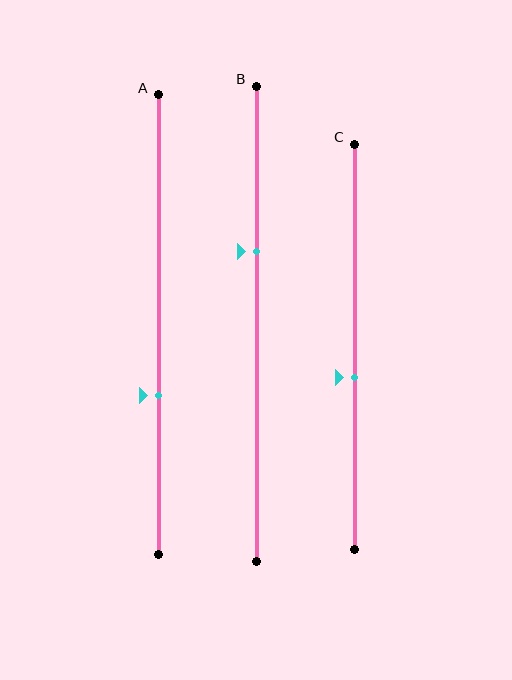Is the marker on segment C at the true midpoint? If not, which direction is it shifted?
No, the marker on segment C is shifted downward by about 7% of the segment length.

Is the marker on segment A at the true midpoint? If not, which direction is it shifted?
No, the marker on segment A is shifted downward by about 15% of the segment length.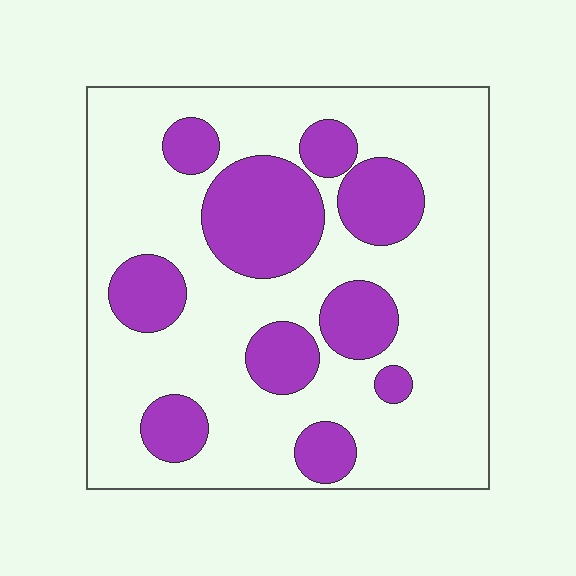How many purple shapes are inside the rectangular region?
10.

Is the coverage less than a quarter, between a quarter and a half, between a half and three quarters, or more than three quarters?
Between a quarter and a half.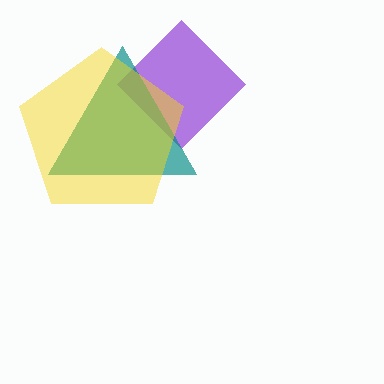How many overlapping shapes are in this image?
There are 3 overlapping shapes in the image.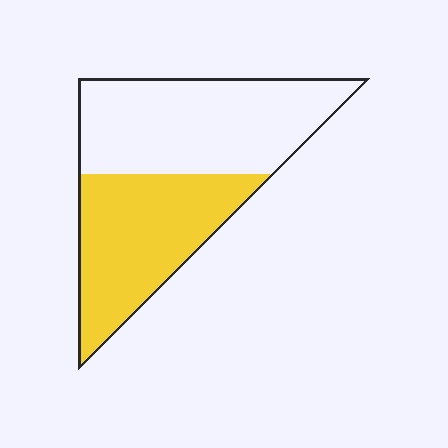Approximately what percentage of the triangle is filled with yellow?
Approximately 45%.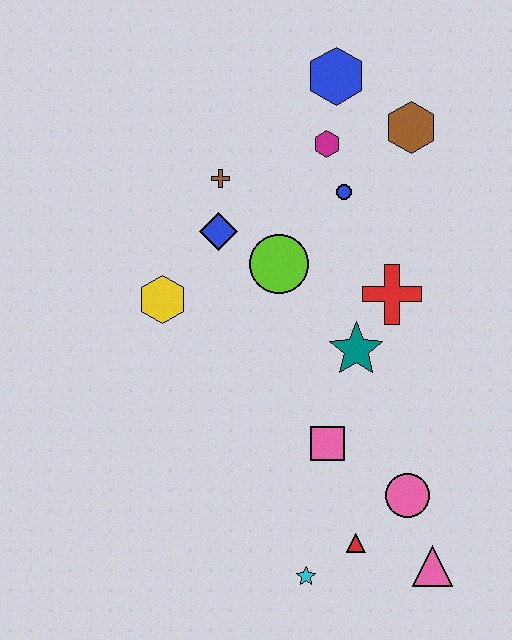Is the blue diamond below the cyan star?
No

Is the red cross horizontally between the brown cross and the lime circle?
No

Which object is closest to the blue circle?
The magenta hexagon is closest to the blue circle.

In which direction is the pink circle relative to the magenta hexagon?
The pink circle is below the magenta hexagon.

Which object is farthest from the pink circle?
The blue hexagon is farthest from the pink circle.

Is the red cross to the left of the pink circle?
Yes